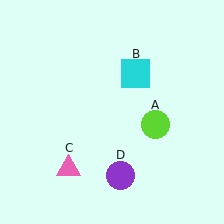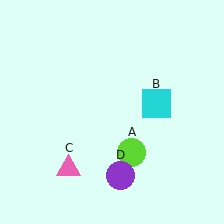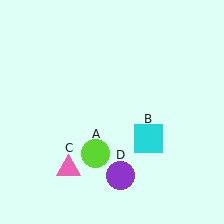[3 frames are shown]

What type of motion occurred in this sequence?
The lime circle (object A), cyan square (object B) rotated clockwise around the center of the scene.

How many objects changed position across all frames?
2 objects changed position: lime circle (object A), cyan square (object B).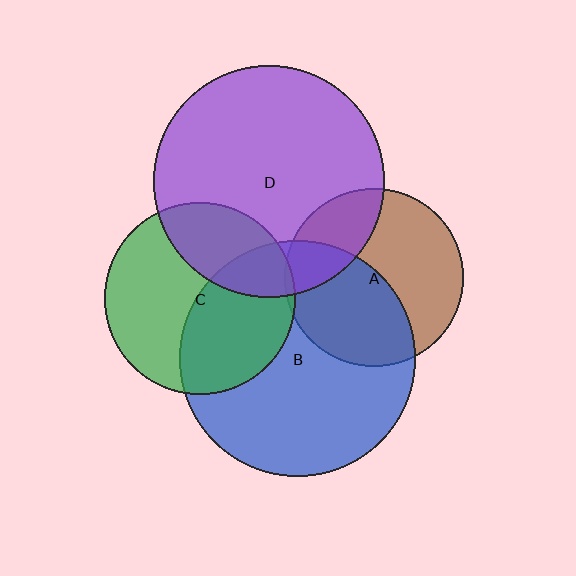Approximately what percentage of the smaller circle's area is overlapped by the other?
Approximately 45%.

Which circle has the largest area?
Circle B (blue).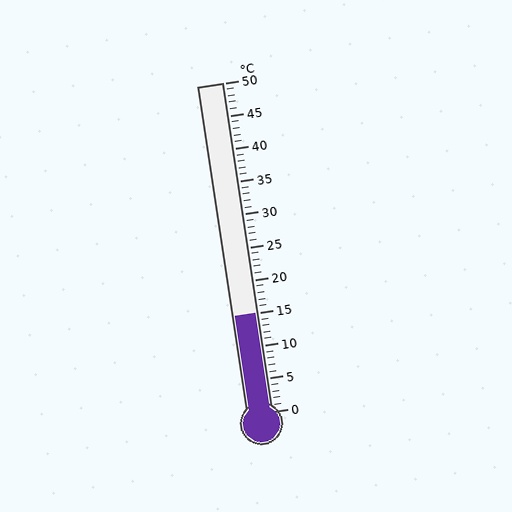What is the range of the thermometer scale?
The thermometer scale ranges from 0°C to 50°C.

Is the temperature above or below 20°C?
The temperature is below 20°C.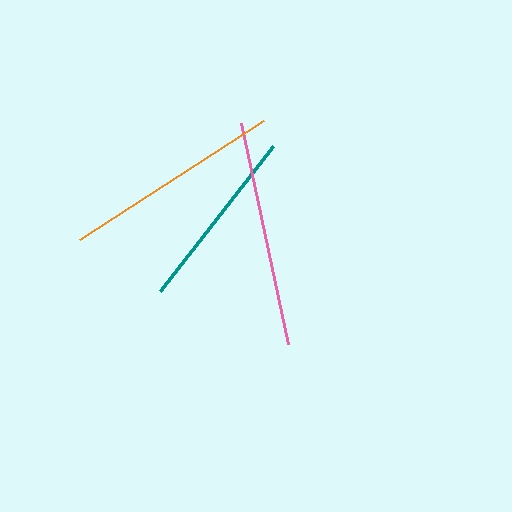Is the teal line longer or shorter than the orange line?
The orange line is longer than the teal line.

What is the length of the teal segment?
The teal segment is approximately 184 pixels long.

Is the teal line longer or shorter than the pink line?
The pink line is longer than the teal line.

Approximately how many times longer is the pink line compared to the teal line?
The pink line is approximately 1.2 times the length of the teal line.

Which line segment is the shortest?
The teal line is the shortest at approximately 184 pixels.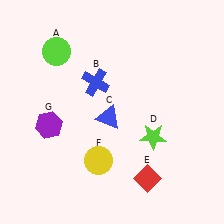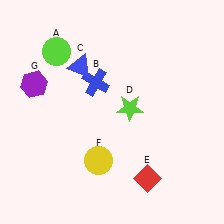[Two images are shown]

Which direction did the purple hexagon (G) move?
The purple hexagon (G) moved up.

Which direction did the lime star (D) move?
The lime star (D) moved up.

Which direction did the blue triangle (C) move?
The blue triangle (C) moved up.